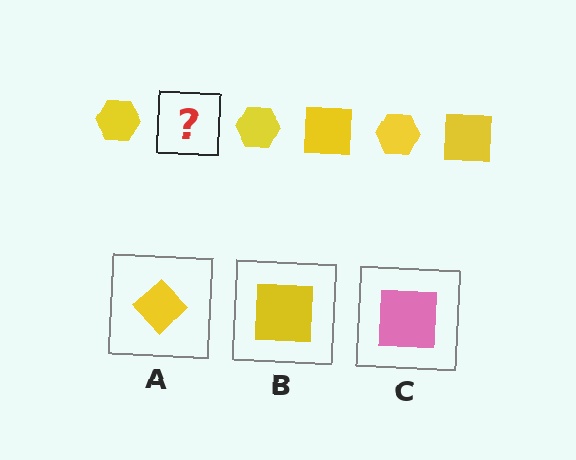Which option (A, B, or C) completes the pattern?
B.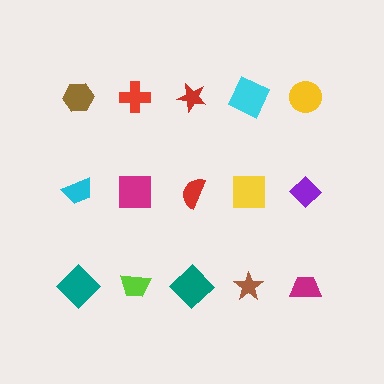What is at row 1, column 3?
A red star.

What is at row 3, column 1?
A teal diamond.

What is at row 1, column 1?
A brown hexagon.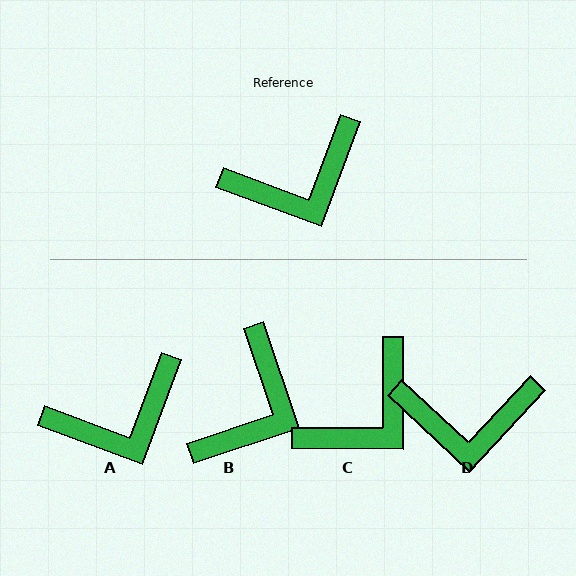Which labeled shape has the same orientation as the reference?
A.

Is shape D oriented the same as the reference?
No, it is off by about 23 degrees.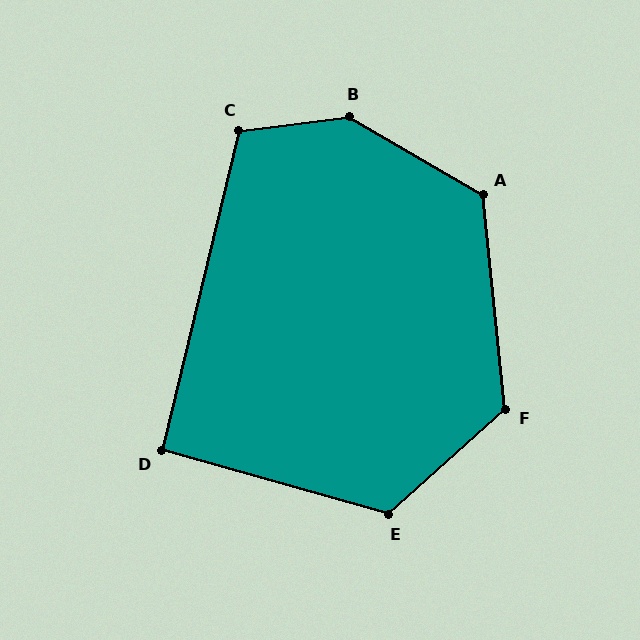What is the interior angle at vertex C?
Approximately 111 degrees (obtuse).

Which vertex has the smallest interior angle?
D, at approximately 92 degrees.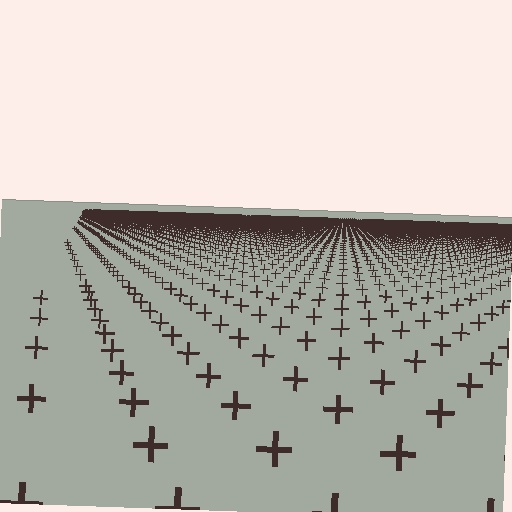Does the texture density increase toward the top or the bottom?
Density increases toward the top.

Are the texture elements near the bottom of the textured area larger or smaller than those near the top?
Larger. Near the bottom, elements are closer to the viewer and appear at a bigger on-screen size.